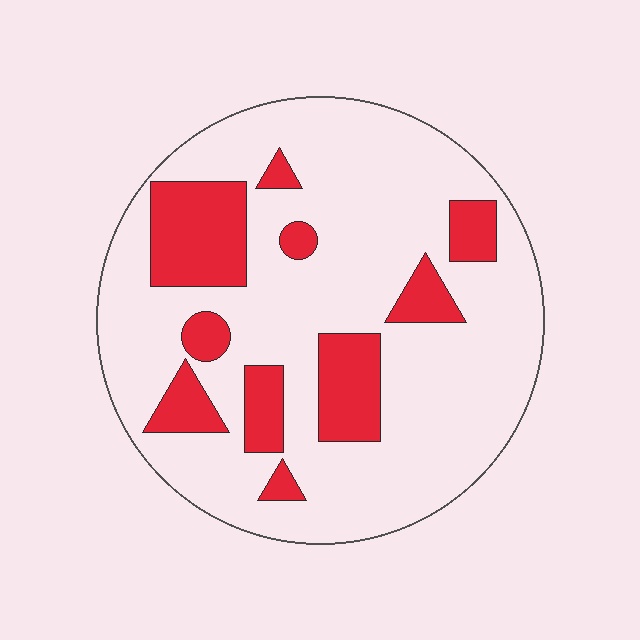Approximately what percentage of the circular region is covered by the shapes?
Approximately 20%.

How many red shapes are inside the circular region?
10.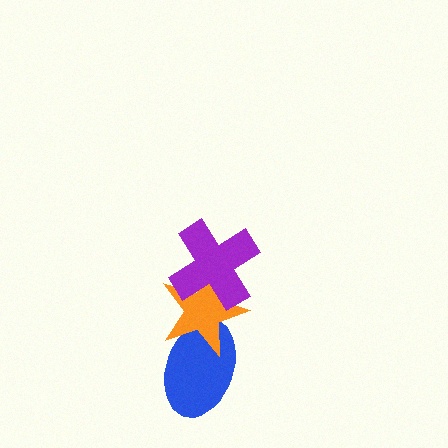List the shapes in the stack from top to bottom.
From top to bottom: the purple cross, the orange star, the blue ellipse.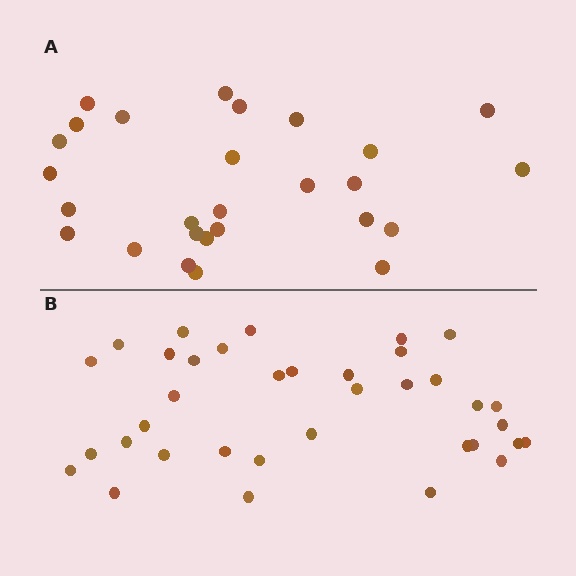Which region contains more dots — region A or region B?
Region B (the bottom region) has more dots.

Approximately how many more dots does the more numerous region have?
Region B has roughly 8 or so more dots than region A.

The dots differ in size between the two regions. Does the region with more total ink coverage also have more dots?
No. Region A has more total ink coverage because its dots are larger, but region B actually contains more individual dots. Total area can be misleading — the number of items is what matters here.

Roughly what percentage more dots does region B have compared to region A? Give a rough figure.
About 35% more.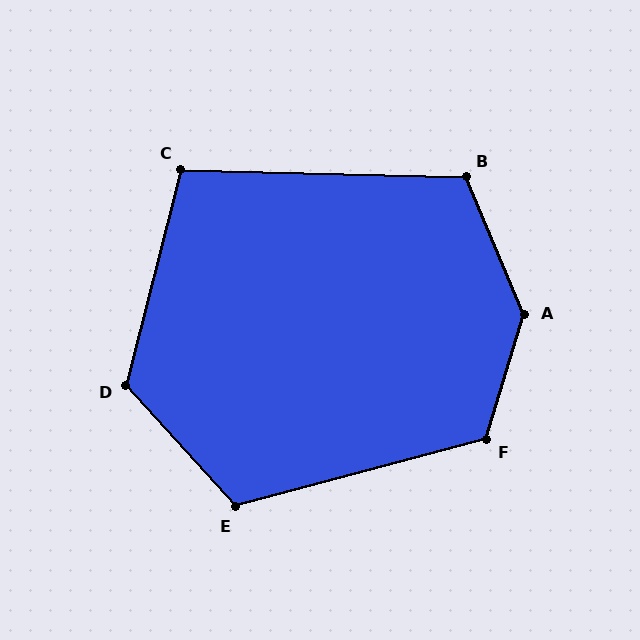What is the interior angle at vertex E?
Approximately 117 degrees (obtuse).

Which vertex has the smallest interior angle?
C, at approximately 103 degrees.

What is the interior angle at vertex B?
Approximately 114 degrees (obtuse).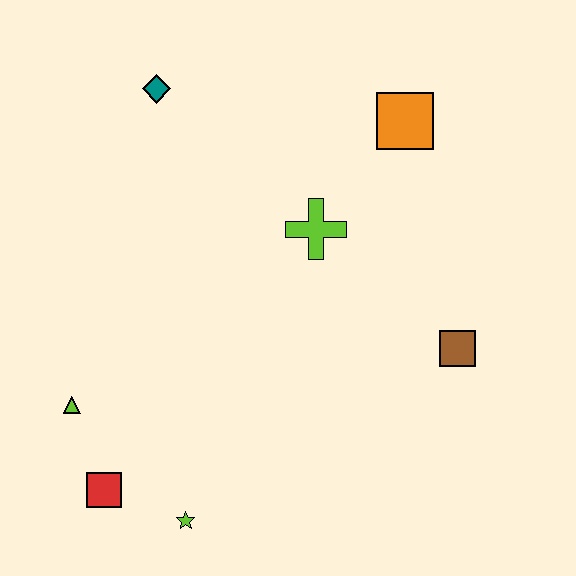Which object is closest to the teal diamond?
The lime cross is closest to the teal diamond.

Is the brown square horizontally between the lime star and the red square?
No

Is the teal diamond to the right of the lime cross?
No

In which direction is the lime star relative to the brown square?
The lime star is to the left of the brown square.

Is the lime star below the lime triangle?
Yes